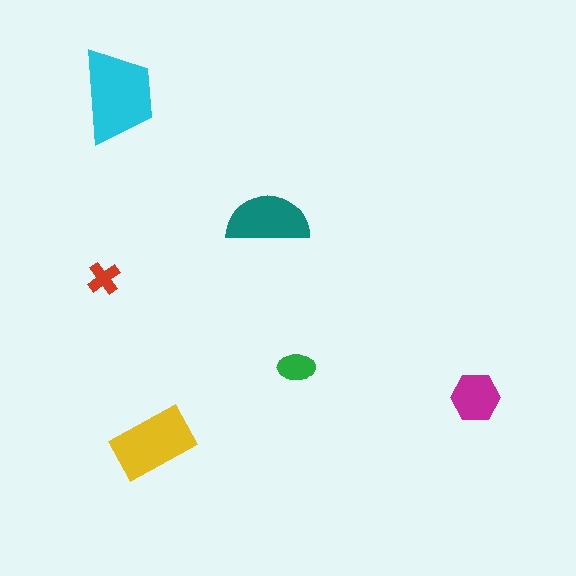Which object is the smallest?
The red cross.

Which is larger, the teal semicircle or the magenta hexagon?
The teal semicircle.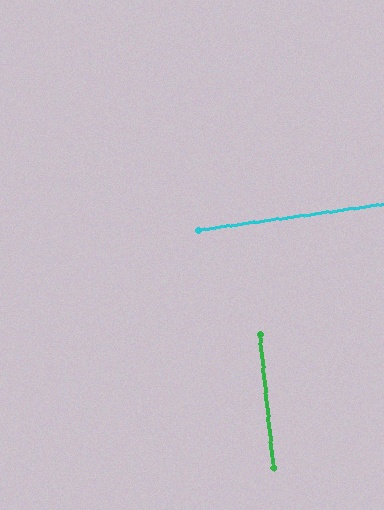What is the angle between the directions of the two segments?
Approximately 88 degrees.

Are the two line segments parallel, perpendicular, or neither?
Perpendicular — they meet at approximately 88°.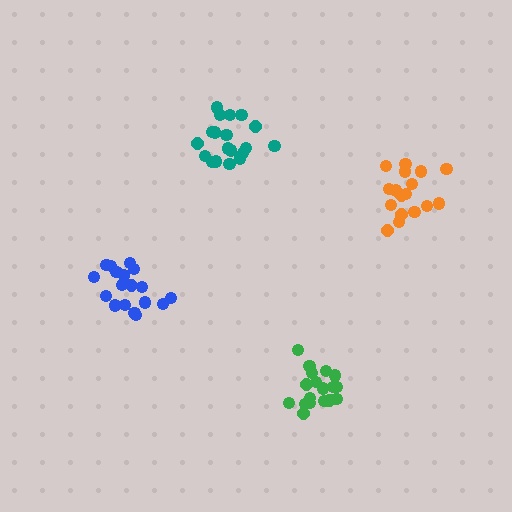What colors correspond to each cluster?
The clusters are colored: teal, orange, green, blue.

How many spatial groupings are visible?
There are 4 spatial groupings.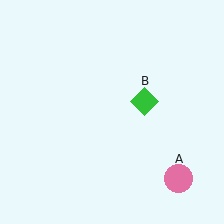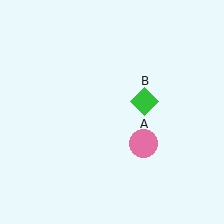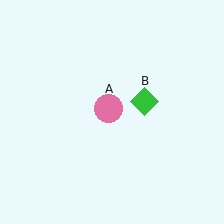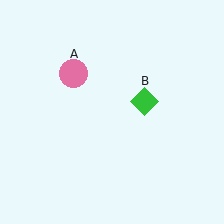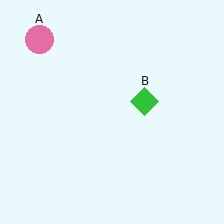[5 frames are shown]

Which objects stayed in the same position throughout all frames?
Green diamond (object B) remained stationary.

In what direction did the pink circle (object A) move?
The pink circle (object A) moved up and to the left.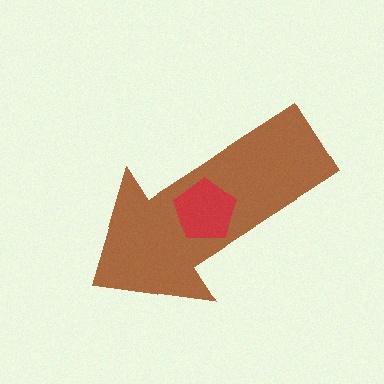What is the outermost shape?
The brown arrow.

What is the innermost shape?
The red pentagon.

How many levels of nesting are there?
2.